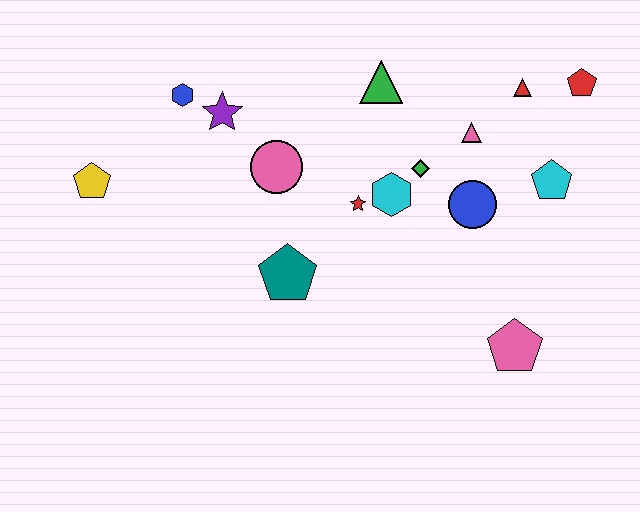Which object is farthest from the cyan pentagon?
The yellow pentagon is farthest from the cyan pentagon.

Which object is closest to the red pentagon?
The red triangle is closest to the red pentagon.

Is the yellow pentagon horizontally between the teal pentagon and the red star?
No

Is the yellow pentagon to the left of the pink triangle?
Yes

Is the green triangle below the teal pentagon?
No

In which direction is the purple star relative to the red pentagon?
The purple star is to the left of the red pentagon.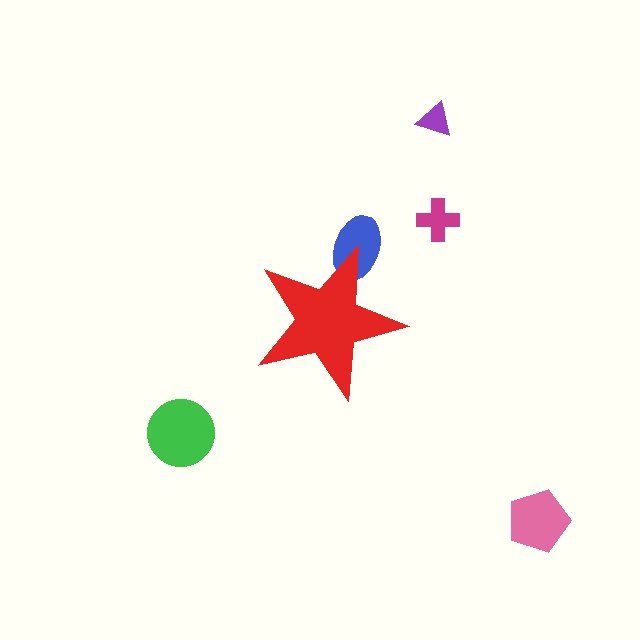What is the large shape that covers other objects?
A red star.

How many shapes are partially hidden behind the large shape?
1 shape is partially hidden.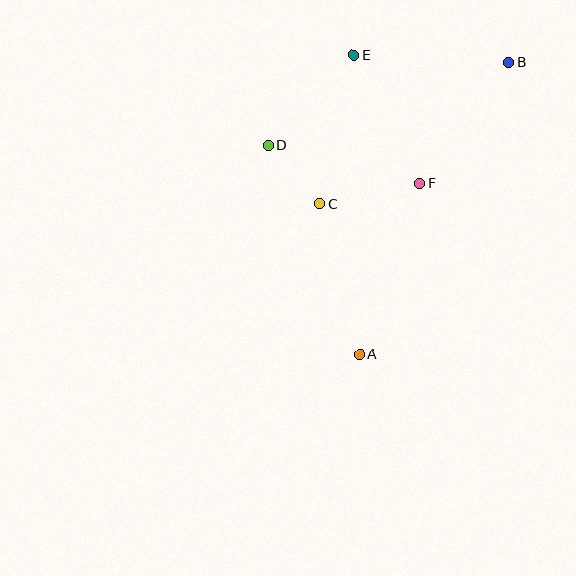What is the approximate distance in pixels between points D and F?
The distance between D and F is approximately 156 pixels.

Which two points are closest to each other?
Points C and D are closest to each other.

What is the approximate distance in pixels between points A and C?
The distance between A and C is approximately 155 pixels.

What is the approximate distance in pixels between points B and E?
The distance between B and E is approximately 156 pixels.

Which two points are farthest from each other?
Points A and B are farthest from each other.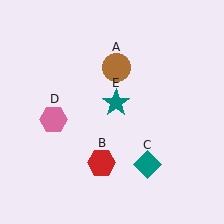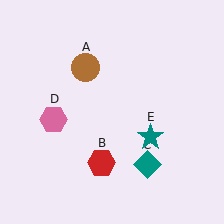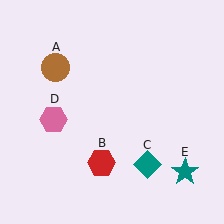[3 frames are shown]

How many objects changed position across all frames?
2 objects changed position: brown circle (object A), teal star (object E).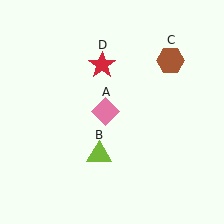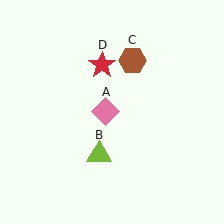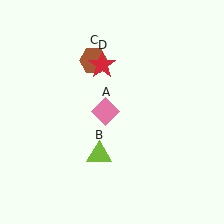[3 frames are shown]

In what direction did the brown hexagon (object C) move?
The brown hexagon (object C) moved left.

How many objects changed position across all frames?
1 object changed position: brown hexagon (object C).